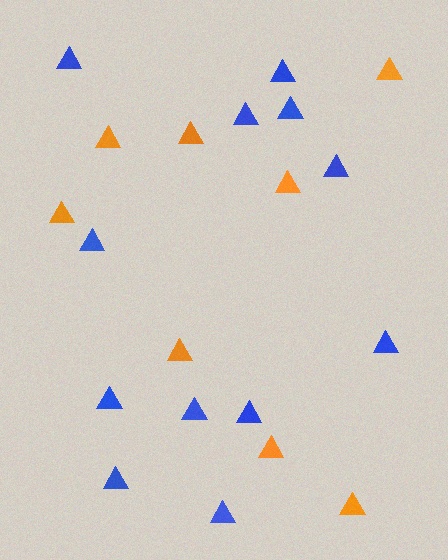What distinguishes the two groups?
There are 2 groups: one group of orange triangles (8) and one group of blue triangles (12).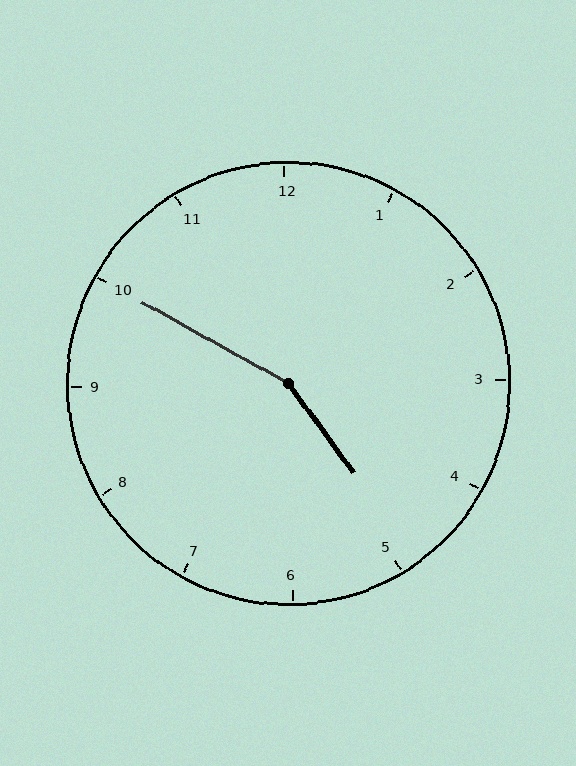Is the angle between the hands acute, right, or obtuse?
It is obtuse.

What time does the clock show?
4:50.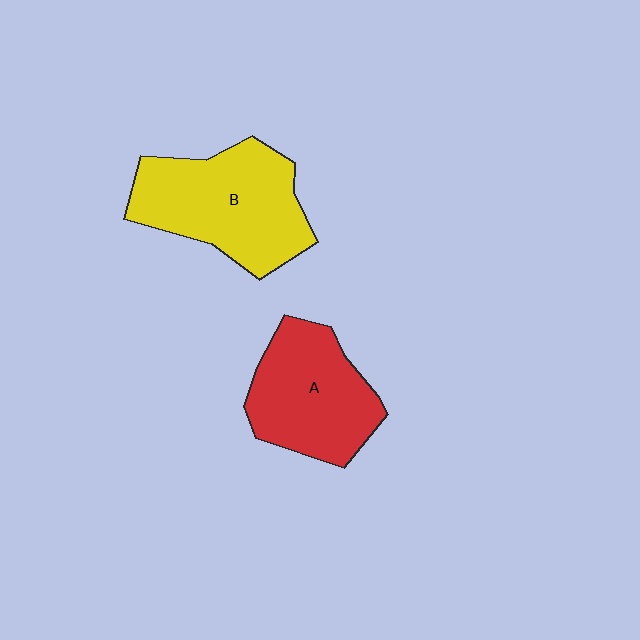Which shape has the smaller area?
Shape A (red).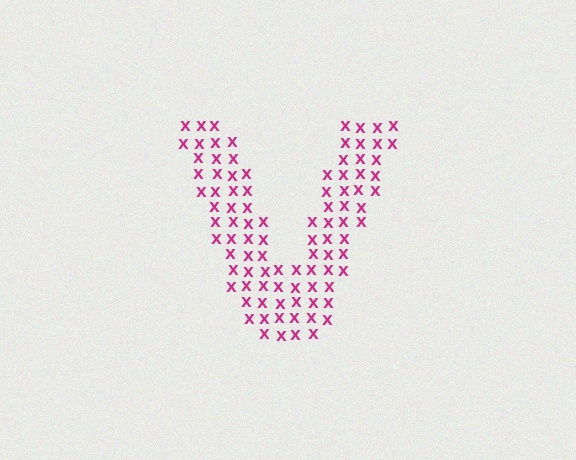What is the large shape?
The large shape is the letter V.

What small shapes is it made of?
It is made of small letter X's.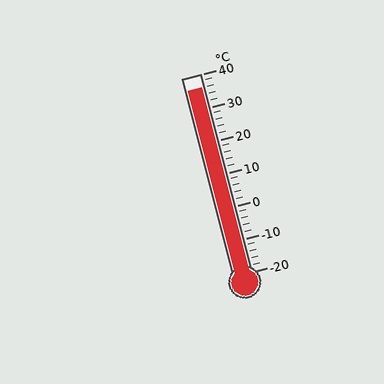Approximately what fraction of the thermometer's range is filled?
The thermometer is filled to approximately 95% of its range.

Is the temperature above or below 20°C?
The temperature is above 20°C.